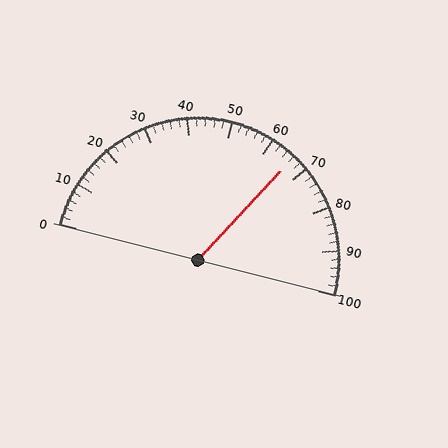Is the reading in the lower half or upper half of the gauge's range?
The reading is in the upper half of the range (0 to 100).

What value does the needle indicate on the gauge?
The needle indicates approximately 66.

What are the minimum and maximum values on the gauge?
The gauge ranges from 0 to 100.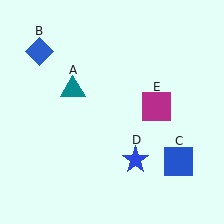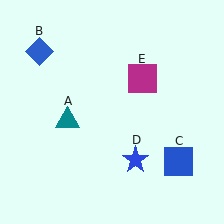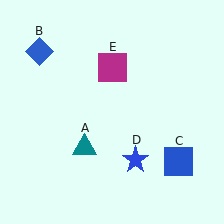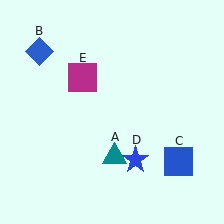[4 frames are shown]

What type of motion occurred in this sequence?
The teal triangle (object A), magenta square (object E) rotated counterclockwise around the center of the scene.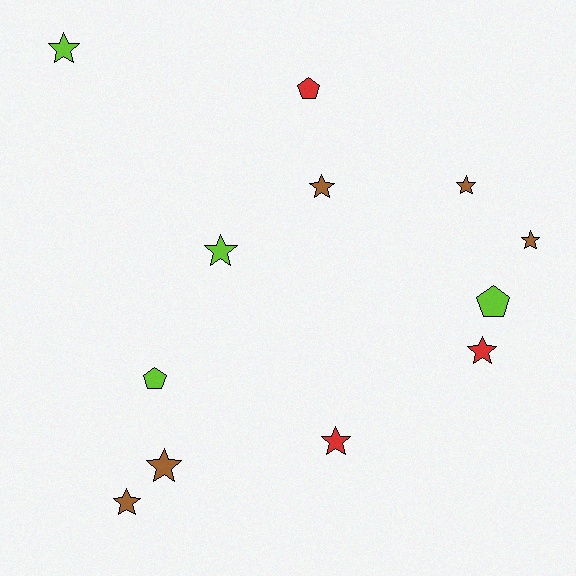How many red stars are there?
There are 2 red stars.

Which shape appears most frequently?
Star, with 9 objects.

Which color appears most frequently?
Brown, with 5 objects.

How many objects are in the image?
There are 12 objects.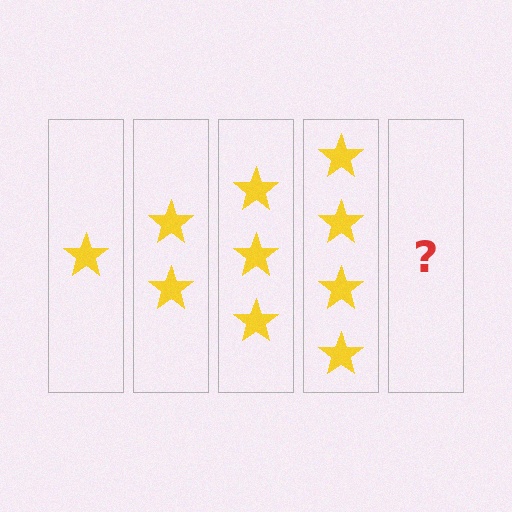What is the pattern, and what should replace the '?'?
The pattern is that each step adds one more star. The '?' should be 5 stars.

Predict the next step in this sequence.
The next step is 5 stars.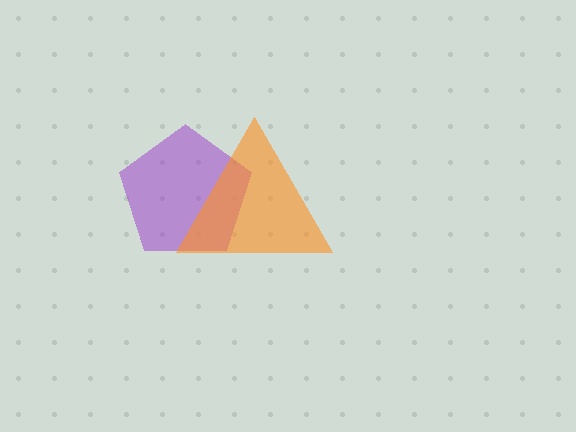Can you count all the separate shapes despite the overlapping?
Yes, there are 2 separate shapes.